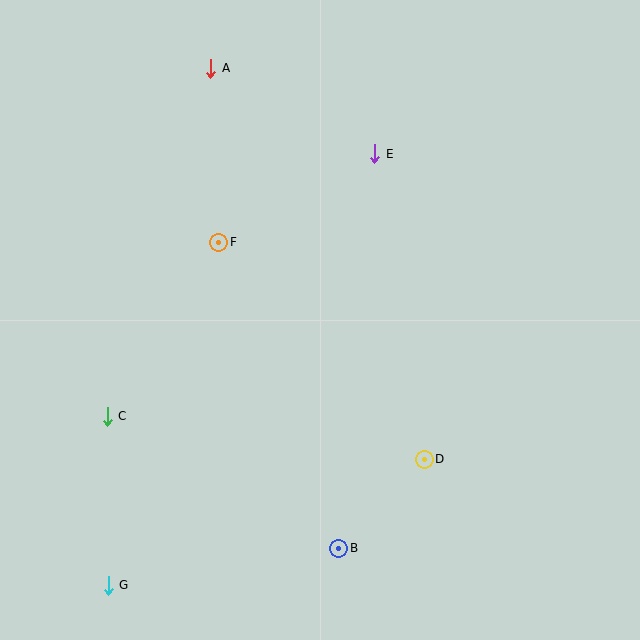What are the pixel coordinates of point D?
Point D is at (424, 459).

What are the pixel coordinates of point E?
Point E is at (375, 154).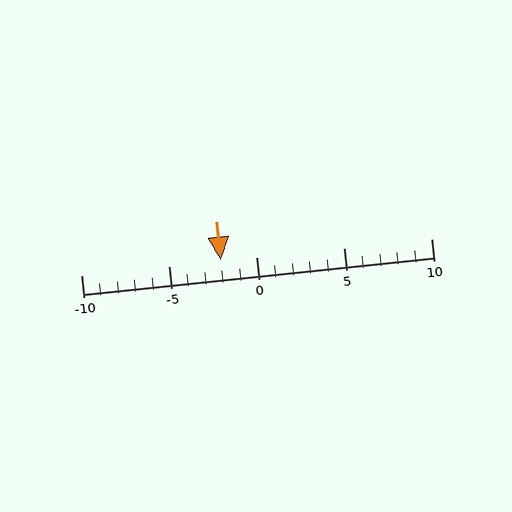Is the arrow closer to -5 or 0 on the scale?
The arrow is closer to 0.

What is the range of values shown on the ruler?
The ruler shows values from -10 to 10.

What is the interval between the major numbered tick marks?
The major tick marks are spaced 5 units apart.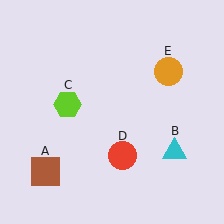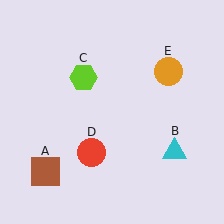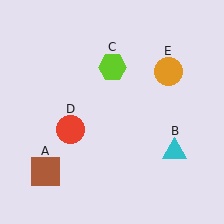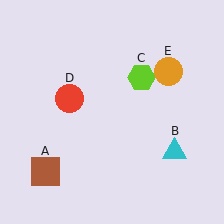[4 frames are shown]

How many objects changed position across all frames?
2 objects changed position: lime hexagon (object C), red circle (object D).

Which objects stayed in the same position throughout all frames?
Brown square (object A) and cyan triangle (object B) and orange circle (object E) remained stationary.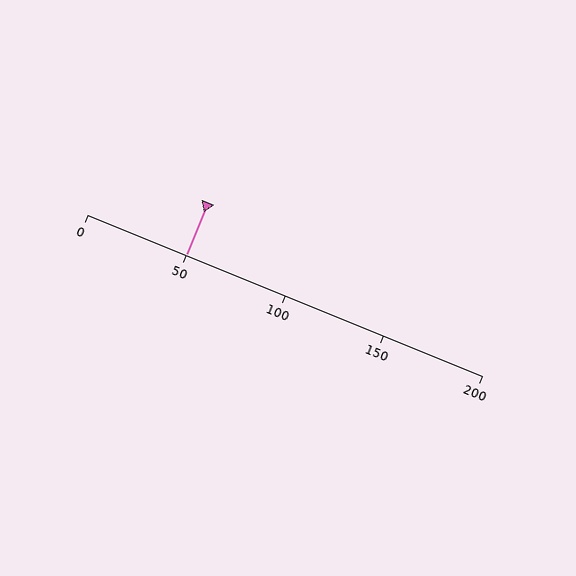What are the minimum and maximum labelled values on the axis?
The axis runs from 0 to 200.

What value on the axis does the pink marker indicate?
The marker indicates approximately 50.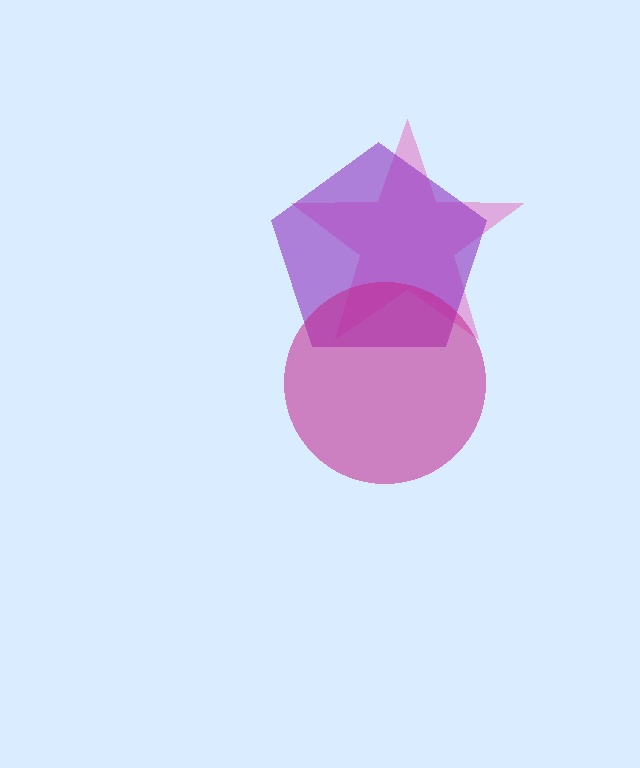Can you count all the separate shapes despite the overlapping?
Yes, there are 3 separate shapes.